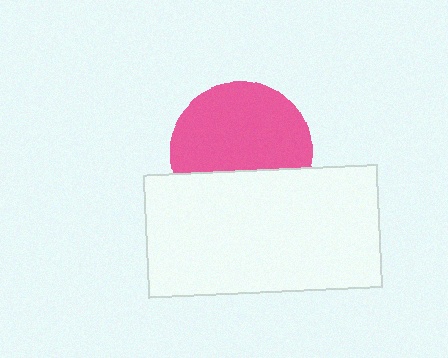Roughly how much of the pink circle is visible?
Most of it is visible (roughly 66%).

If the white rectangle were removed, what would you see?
You would see the complete pink circle.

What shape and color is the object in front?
The object in front is a white rectangle.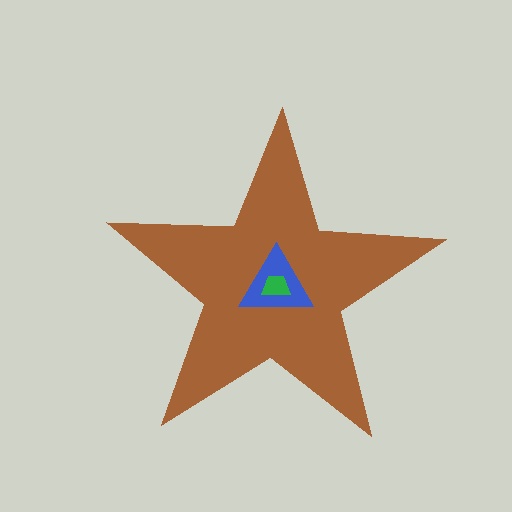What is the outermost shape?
The brown star.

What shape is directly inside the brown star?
The blue triangle.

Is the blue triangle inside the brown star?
Yes.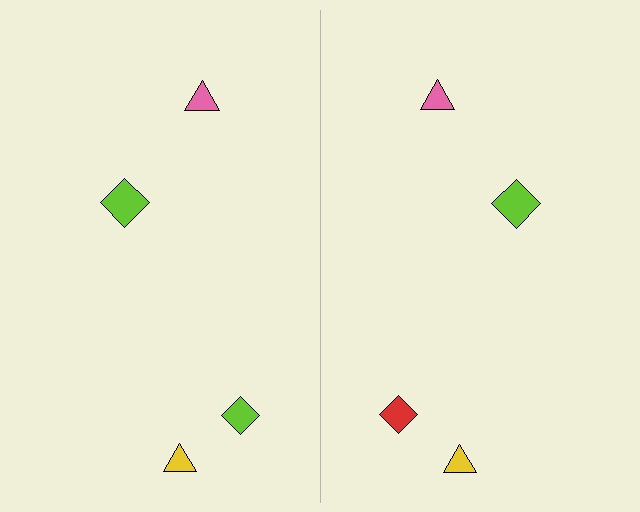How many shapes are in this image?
There are 8 shapes in this image.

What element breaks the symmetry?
The red diamond on the right side breaks the symmetry — its mirror counterpart is lime.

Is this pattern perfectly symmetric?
No, the pattern is not perfectly symmetric. The red diamond on the right side breaks the symmetry — its mirror counterpart is lime.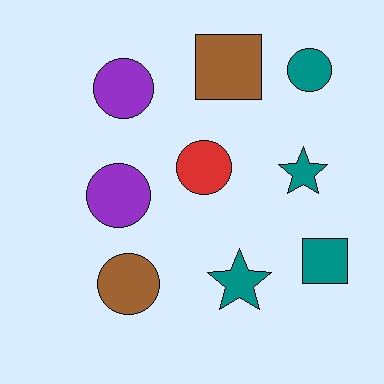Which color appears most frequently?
Teal, with 4 objects.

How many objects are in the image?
There are 9 objects.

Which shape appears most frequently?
Circle, with 5 objects.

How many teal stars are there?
There are 2 teal stars.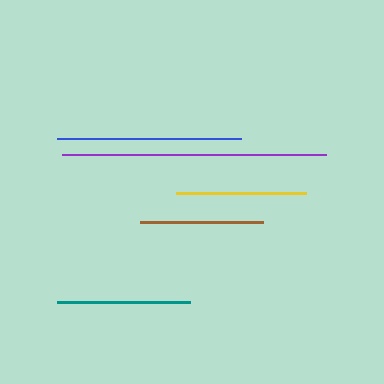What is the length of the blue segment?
The blue segment is approximately 184 pixels long.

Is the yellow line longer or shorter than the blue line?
The blue line is longer than the yellow line.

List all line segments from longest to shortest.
From longest to shortest: purple, blue, teal, yellow, brown.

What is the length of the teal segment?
The teal segment is approximately 133 pixels long.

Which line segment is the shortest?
The brown line is the shortest at approximately 123 pixels.